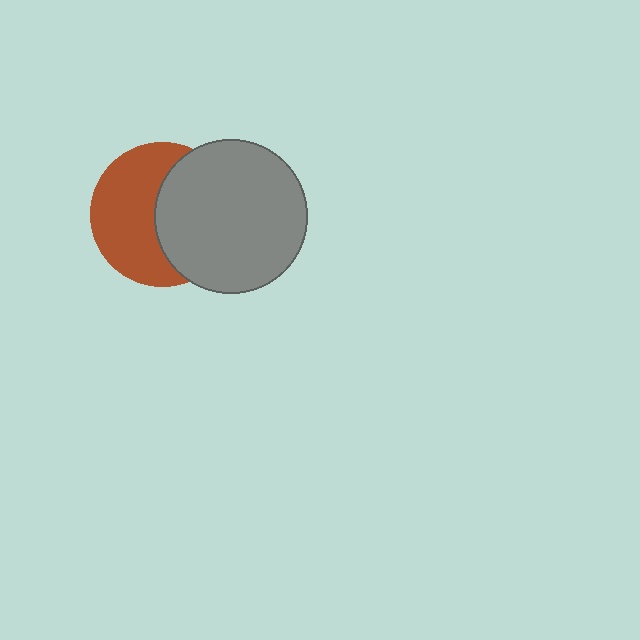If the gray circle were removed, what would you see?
You would see the complete brown circle.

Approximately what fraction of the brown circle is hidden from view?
Roughly 47% of the brown circle is hidden behind the gray circle.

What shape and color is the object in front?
The object in front is a gray circle.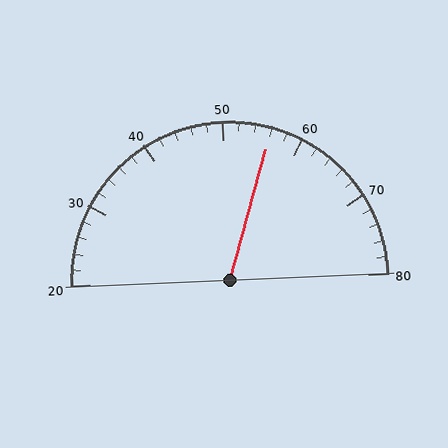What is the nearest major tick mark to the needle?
The nearest major tick mark is 60.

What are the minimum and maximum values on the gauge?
The gauge ranges from 20 to 80.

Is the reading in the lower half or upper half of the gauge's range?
The reading is in the upper half of the range (20 to 80).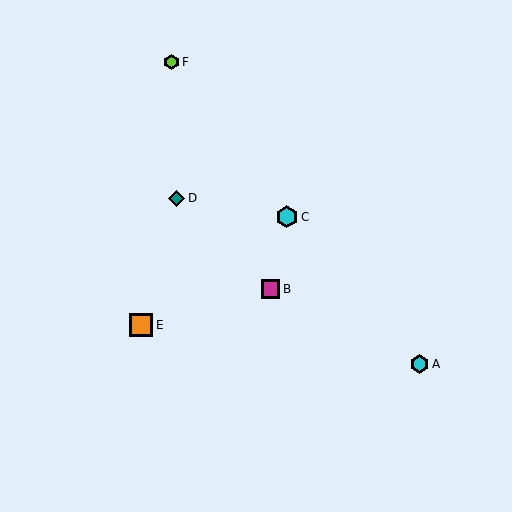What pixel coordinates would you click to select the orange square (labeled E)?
Click at (141, 325) to select the orange square E.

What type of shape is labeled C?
Shape C is a cyan hexagon.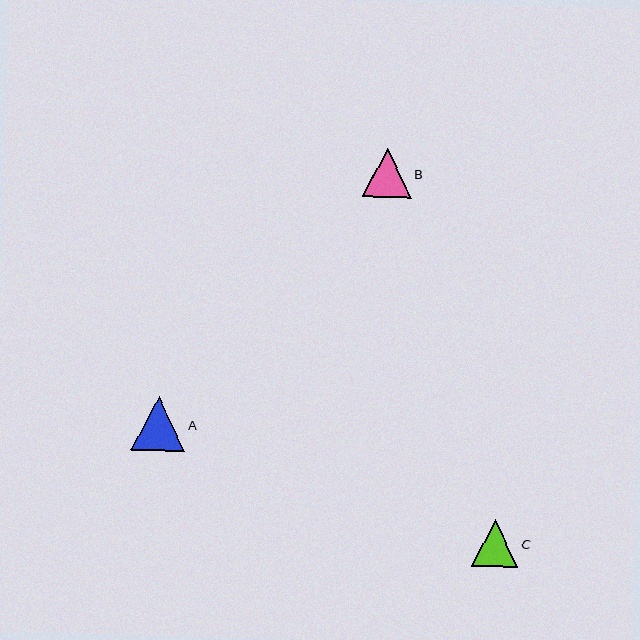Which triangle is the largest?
Triangle A is the largest with a size of approximately 54 pixels.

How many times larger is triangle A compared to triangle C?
Triangle A is approximately 1.2 times the size of triangle C.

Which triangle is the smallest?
Triangle C is the smallest with a size of approximately 46 pixels.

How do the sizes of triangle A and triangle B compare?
Triangle A and triangle B are approximately the same size.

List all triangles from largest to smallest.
From largest to smallest: A, B, C.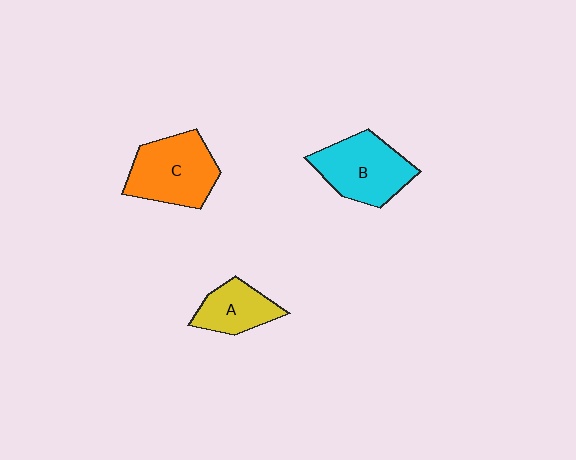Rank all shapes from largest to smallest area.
From largest to smallest: C (orange), B (cyan), A (yellow).